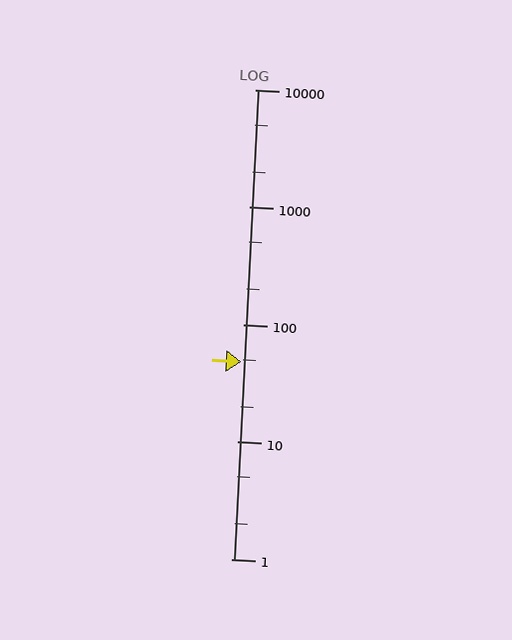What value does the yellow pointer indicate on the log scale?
The pointer indicates approximately 48.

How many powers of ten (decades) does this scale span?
The scale spans 4 decades, from 1 to 10000.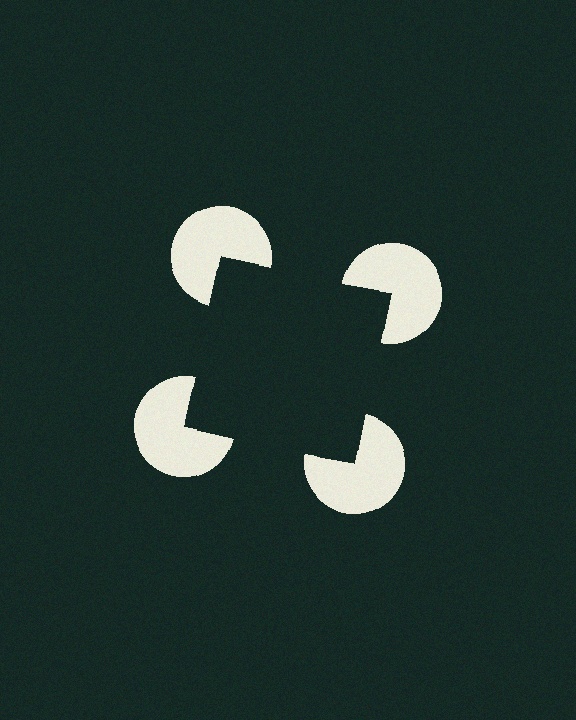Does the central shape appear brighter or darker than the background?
It typically appears slightly darker than the background, even though no actual brightness change is drawn.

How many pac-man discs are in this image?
There are 4 — one at each vertex of the illusory square.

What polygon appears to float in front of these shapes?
An illusory square — its edges are inferred from the aligned wedge cuts in the pac-man discs, not physically drawn.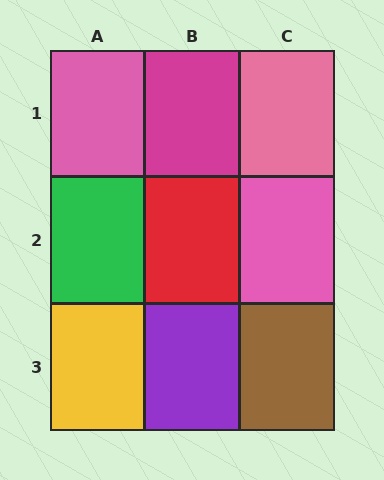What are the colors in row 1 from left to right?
Pink, magenta, pink.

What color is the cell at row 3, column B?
Purple.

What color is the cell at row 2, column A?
Green.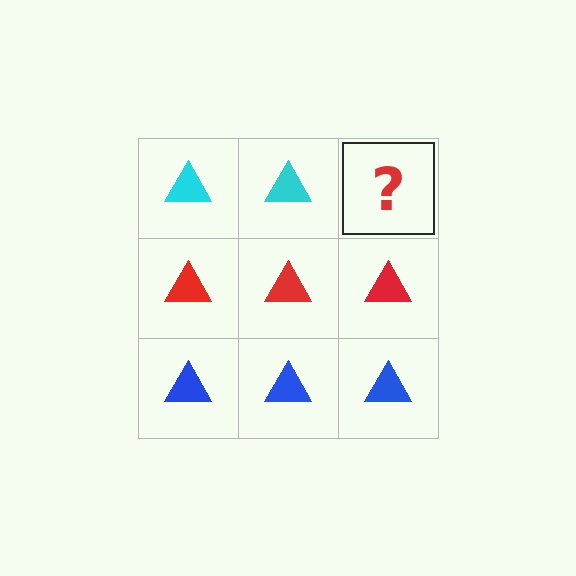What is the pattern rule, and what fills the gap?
The rule is that each row has a consistent color. The gap should be filled with a cyan triangle.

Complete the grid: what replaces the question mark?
The question mark should be replaced with a cyan triangle.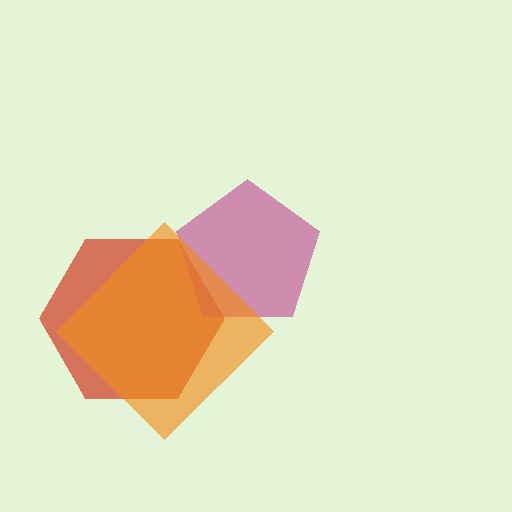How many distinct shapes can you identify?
There are 3 distinct shapes: a red hexagon, a magenta pentagon, an orange diamond.